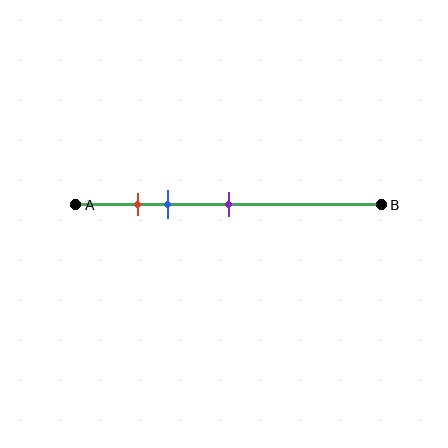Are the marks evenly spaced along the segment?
No, the marks are not evenly spaced.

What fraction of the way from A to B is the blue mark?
The blue mark is approximately 30% (0.3) of the way from A to B.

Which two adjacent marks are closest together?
The red and blue marks are the closest adjacent pair.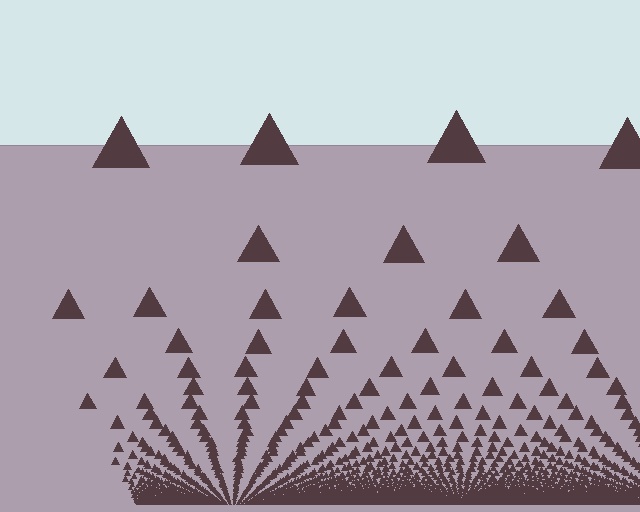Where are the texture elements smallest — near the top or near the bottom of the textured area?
Near the bottom.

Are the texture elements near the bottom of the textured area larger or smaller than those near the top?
Smaller. The gradient is inverted — elements near the bottom are smaller and denser.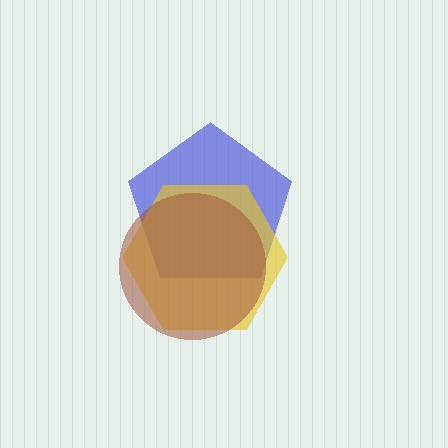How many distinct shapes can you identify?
There are 3 distinct shapes: a blue pentagon, a yellow hexagon, a brown circle.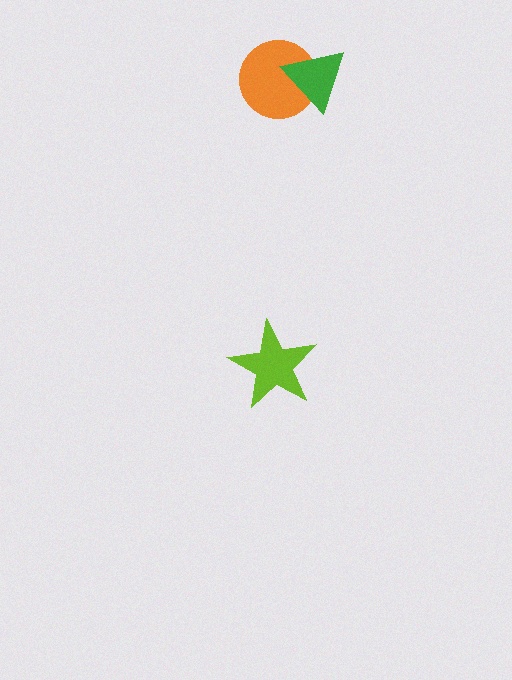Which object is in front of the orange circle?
The green triangle is in front of the orange circle.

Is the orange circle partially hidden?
Yes, it is partially covered by another shape.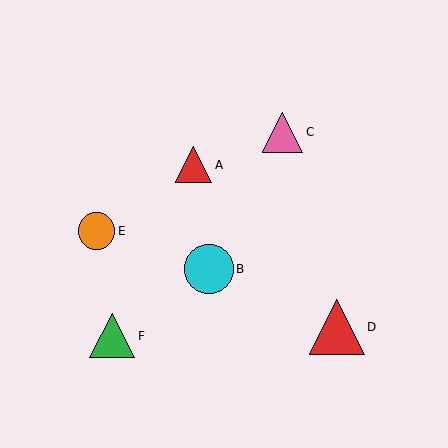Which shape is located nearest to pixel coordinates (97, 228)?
The orange circle (labeled E) at (97, 231) is nearest to that location.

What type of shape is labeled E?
Shape E is an orange circle.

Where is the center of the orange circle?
The center of the orange circle is at (97, 231).